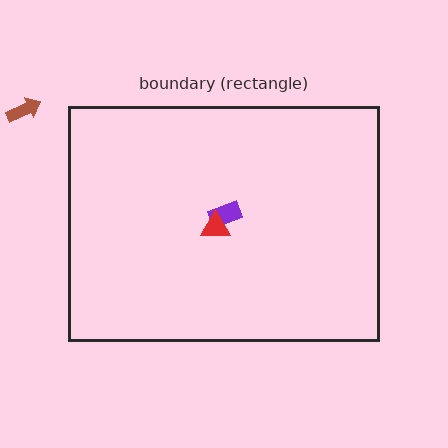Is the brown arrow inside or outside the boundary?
Outside.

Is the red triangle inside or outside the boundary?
Inside.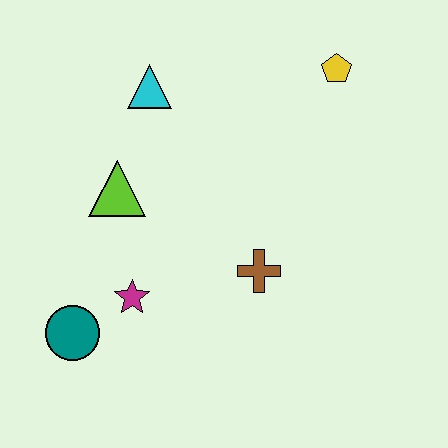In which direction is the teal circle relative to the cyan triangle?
The teal circle is below the cyan triangle.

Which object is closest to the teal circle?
The magenta star is closest to the teal circle.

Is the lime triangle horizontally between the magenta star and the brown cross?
No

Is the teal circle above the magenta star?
No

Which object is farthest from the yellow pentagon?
The teal circle is farthest from the yellow pentagon.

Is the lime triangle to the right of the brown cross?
No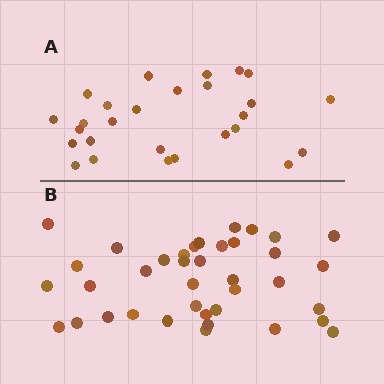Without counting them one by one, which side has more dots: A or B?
Region B (the bottom region) has more dots.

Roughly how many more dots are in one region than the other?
Region B has roughly 12 or so more dots than region A.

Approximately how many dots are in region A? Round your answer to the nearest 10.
About 30 dots. (The exact count is 27, which rounds to 30.)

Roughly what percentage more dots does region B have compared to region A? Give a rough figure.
About 40% more.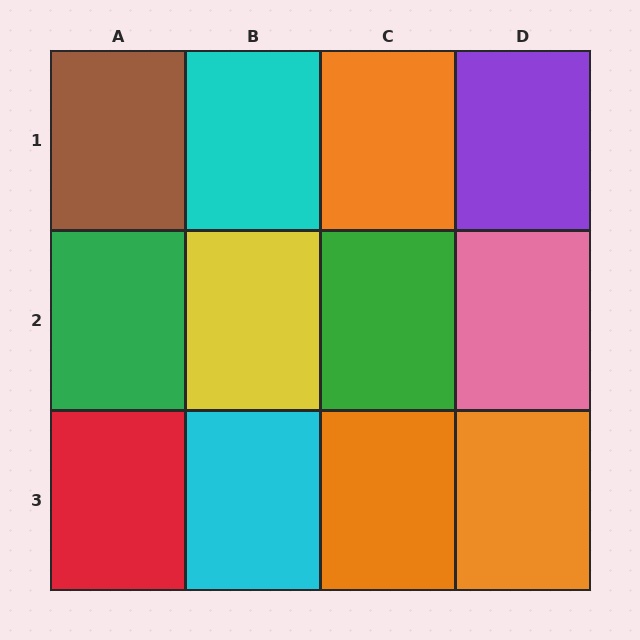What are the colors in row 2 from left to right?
Green, yellow, green, pink.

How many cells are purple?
1 cell is purple.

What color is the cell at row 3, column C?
Orange.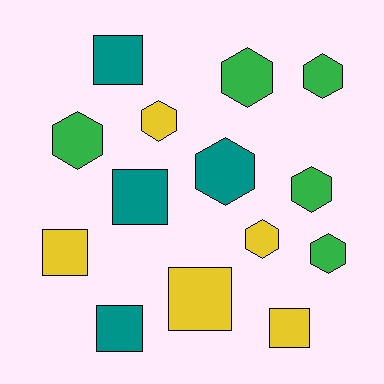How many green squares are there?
There are no green squares.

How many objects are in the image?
There are 14 objects.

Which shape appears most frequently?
Hexagon, with 8 objects.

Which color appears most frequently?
Yellow, with 5 objects.